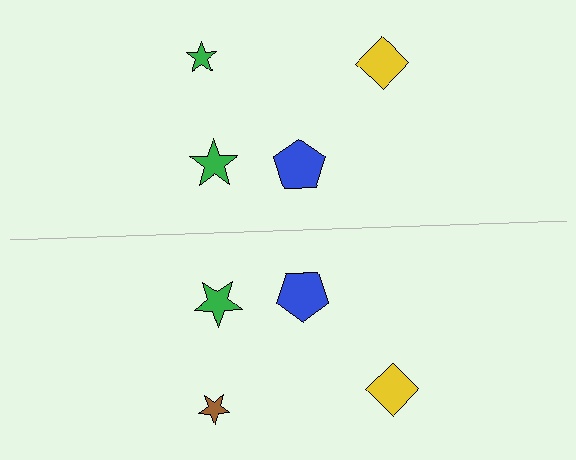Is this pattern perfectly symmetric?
No, the pattern is not perfectly symmetric. The brown star on the bottom side breaks the symmetry — its mirror counterpart is green.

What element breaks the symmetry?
The brown star on the bottom side breaks the symmetry — its mirror counterpart is green.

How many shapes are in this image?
There are 8 shapes in this image.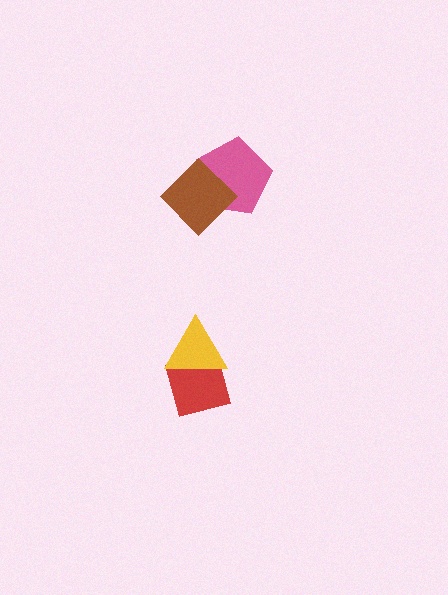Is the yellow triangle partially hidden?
No, no other shape covers it.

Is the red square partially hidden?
Yes, it is partially covered by another shape.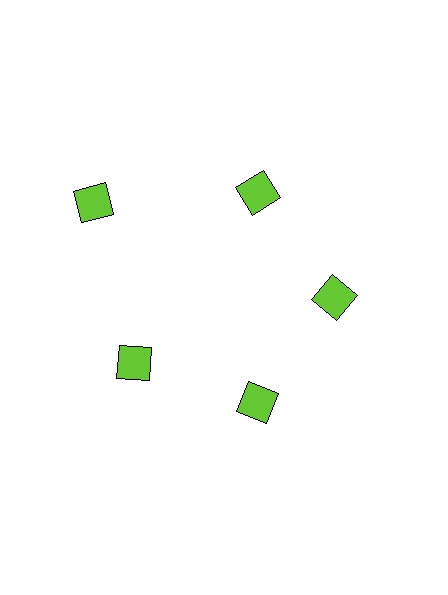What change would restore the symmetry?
The symmetry would be restored by moving it inward, back onto the ring so that all 5 diamonds sit at equal angles and equal distance from the center.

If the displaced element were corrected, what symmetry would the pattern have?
It would have 5-fold rotational symmetry — the pattern would map onto itself every 72 degrees.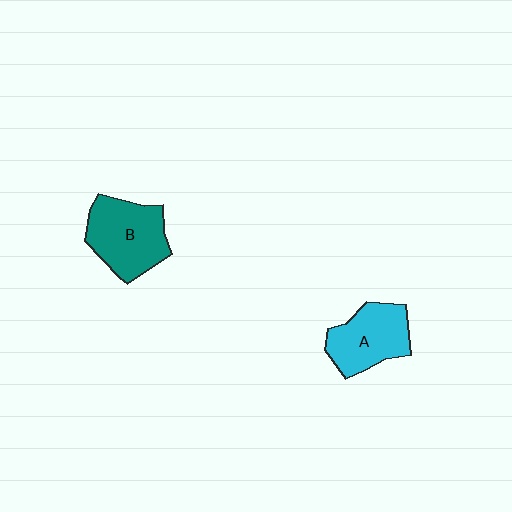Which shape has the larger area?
Shape B (teal).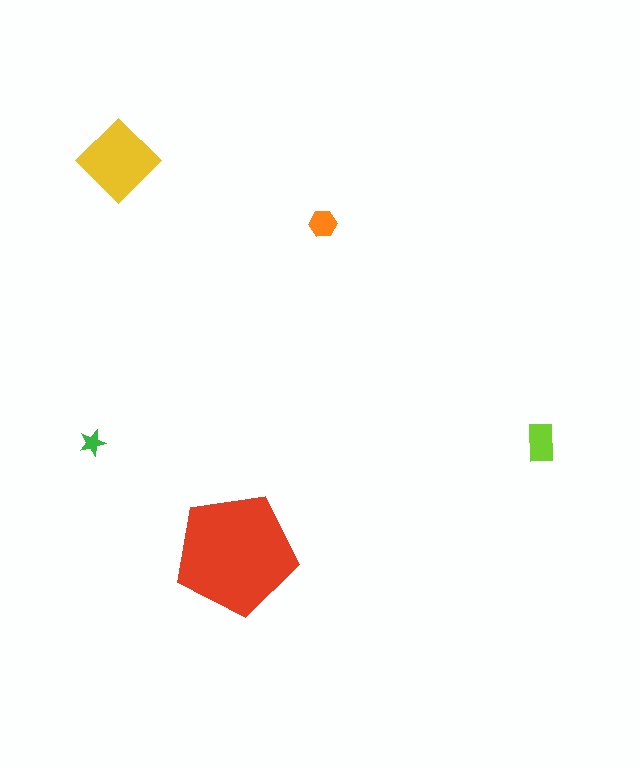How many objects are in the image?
There are 5 objects in the image.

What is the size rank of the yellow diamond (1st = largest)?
2nd.